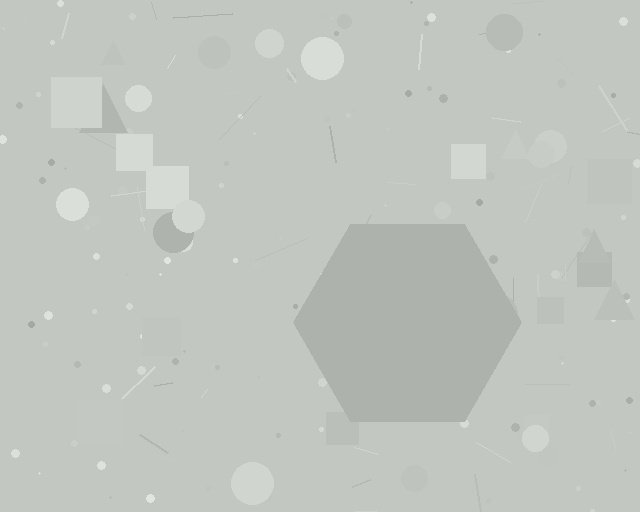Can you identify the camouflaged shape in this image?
The camouflaged shape is a hexagon.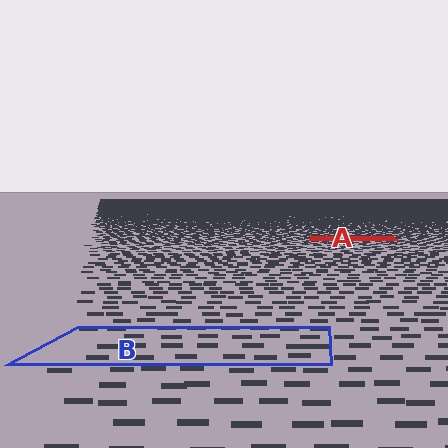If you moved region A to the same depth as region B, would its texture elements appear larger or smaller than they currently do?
They would appear larger. At a closer depth, the same texture elements are projected at a bigger on-screen size.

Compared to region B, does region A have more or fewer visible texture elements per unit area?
Region A has more texture elements per unit area — they are packed more densely because it is farther away.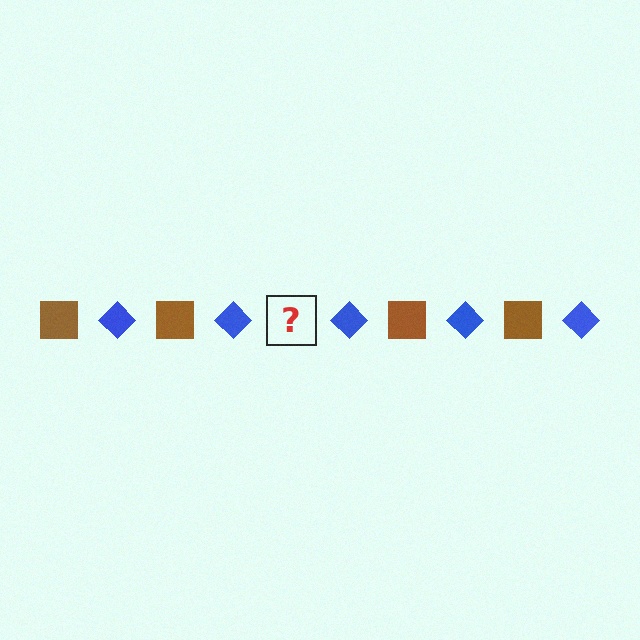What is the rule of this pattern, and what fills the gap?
The rule is that the pattern alternates between brown square and blue diamond. The gap should be filled with a brown square.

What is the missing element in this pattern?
The missing element is a brown square.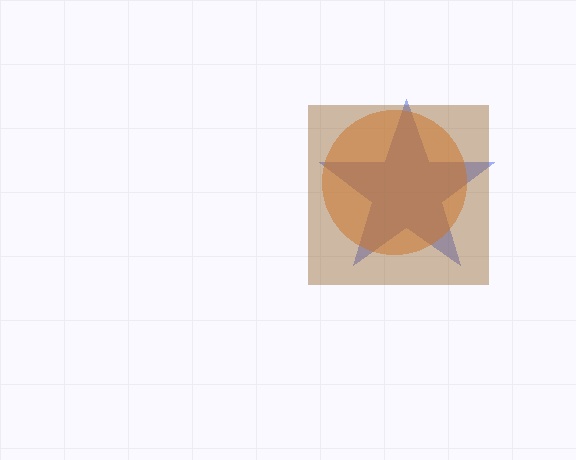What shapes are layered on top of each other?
The layered shapes are: a blue star, an orange circle, a brown square.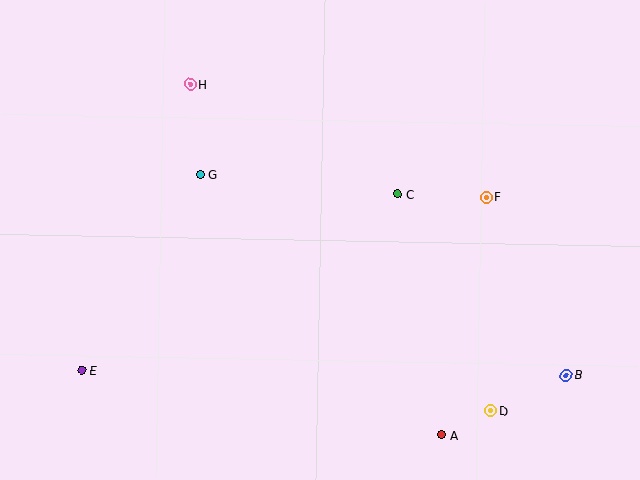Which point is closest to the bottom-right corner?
Point B is closest to the bottom-right corner.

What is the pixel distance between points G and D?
The distance between G and D is 374 pixels.